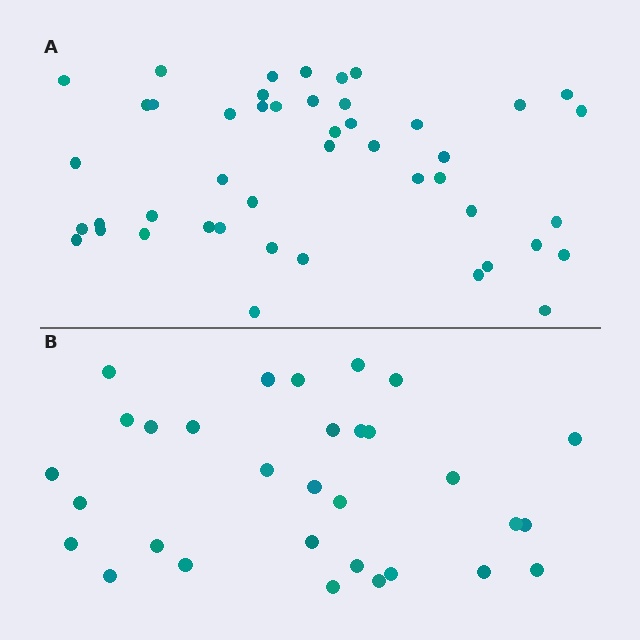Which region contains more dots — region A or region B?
Region A (the top region) has more dots.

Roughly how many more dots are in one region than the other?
Region A has approximately 15 more dots than region B.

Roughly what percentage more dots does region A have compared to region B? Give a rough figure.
About 50% more.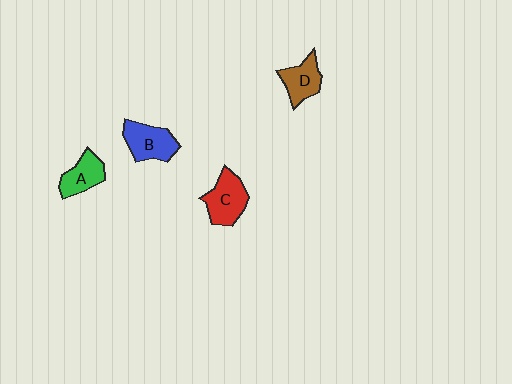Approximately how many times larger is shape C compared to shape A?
Approximately 1.3 times.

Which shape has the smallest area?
Shape A (green).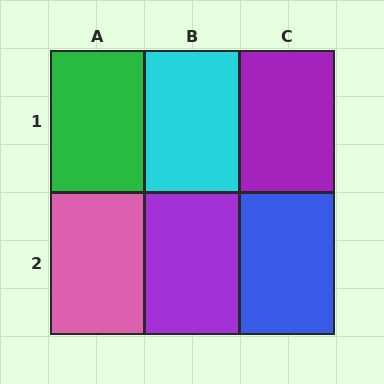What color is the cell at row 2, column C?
Blue.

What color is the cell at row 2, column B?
Purple.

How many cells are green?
1 cell is green.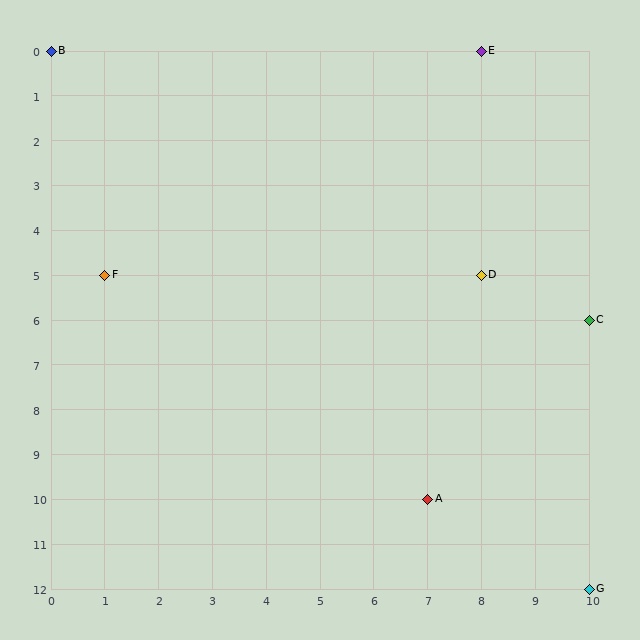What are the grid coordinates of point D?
Point D is at grid coordinates (8, 5).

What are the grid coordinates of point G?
Point G is at grid coordinates (10, 12).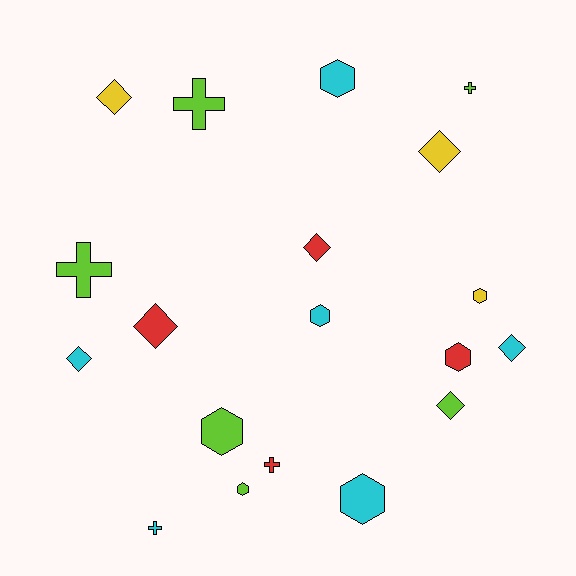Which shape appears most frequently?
Diamond, with 7 objects.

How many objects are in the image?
There are 19 objects.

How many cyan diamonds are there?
There are 2 cyan diamonds.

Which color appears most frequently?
Lime, with 6 objects.